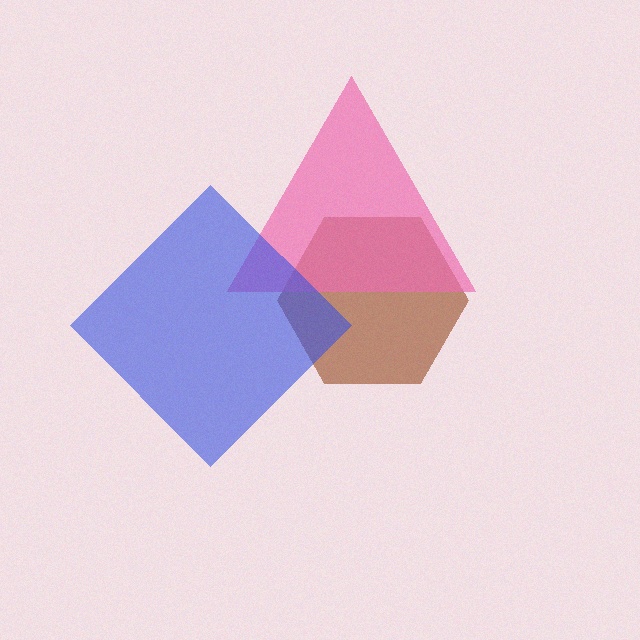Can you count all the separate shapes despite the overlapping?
Yes, there are 3 separate shapes.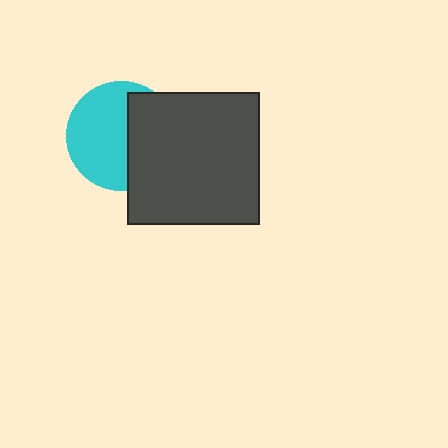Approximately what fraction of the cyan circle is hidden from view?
Roughly 41% of the cyan circle is hidden behind the dark gray square.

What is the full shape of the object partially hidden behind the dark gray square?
The partially hidden object is a cyan circle.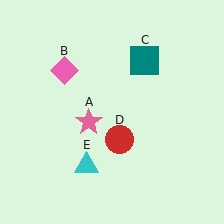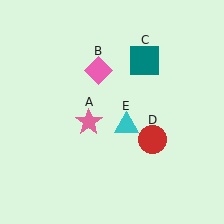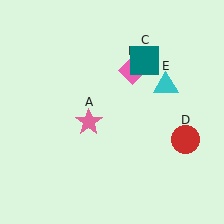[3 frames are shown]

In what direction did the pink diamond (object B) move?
The pink diamond (object B) moved right.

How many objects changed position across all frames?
3 objects changed position: pink diamond (object B), red circle (object D), cyan triangle (object E).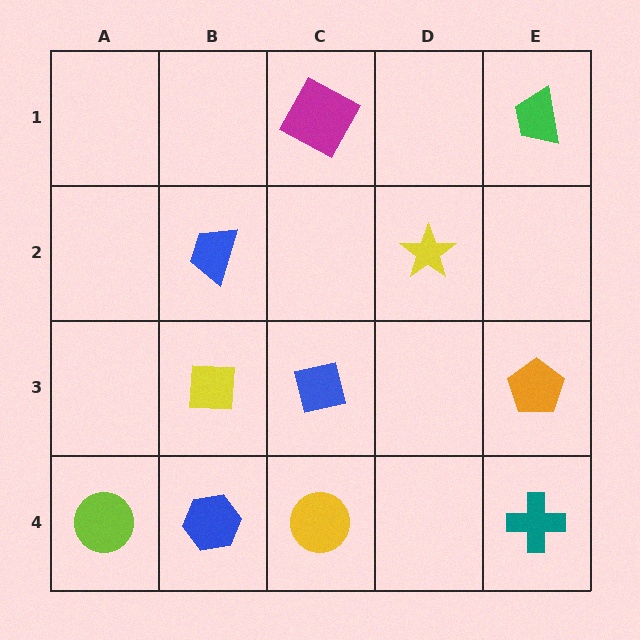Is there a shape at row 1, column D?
No, that cell is empty.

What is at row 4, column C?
A yellow circle.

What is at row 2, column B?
A blue trapezoid.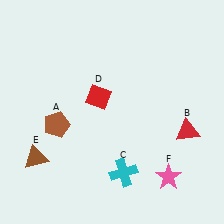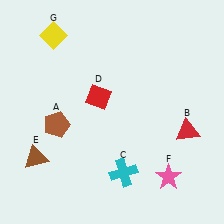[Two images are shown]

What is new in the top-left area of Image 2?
A yellow diamond (G) was added in the top-left area of Image 2.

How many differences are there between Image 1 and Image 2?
There is 1 difference between the two images.